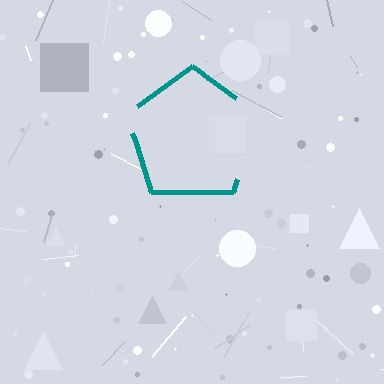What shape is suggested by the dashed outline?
The dashed outline suggests a pentagon.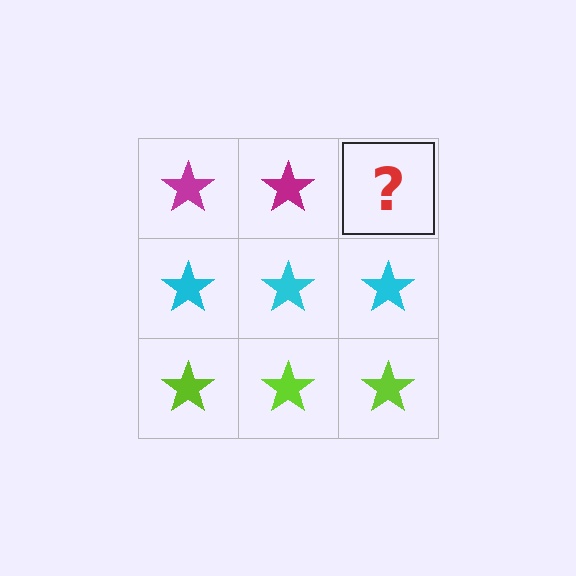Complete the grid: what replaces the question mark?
The question mark should be replaced with a magenta star.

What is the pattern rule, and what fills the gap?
The rule is that each row has a consistent color. The gap should be filled with a magenta star.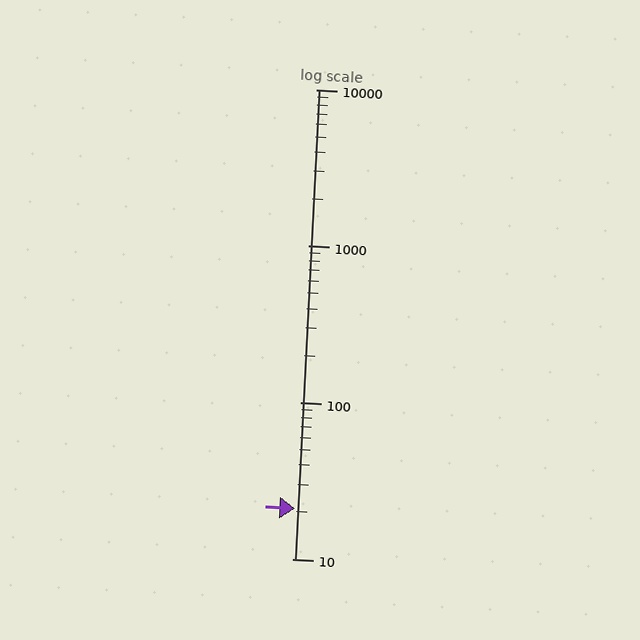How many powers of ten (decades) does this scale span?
The scale spans 3 decades, from 10 to 10000.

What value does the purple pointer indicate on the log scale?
The pointer indicates approximately 21.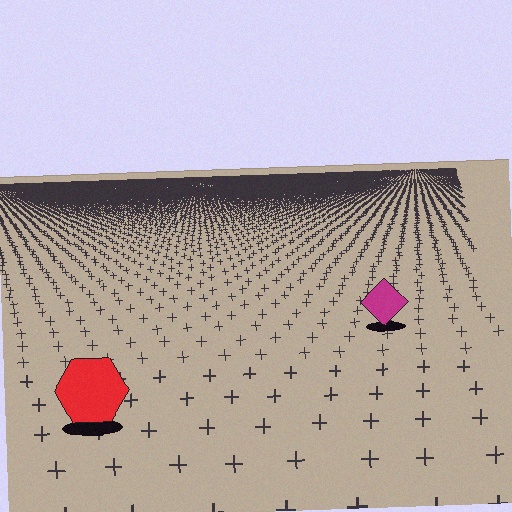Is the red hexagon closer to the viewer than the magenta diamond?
Yes. The red hexagon is closer — you can tell from the texture gradient: the ground texture is coarser near it.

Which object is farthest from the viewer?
The magenta diamond is farthest from the viewer. It appears smaller and the ground texture around it is denser.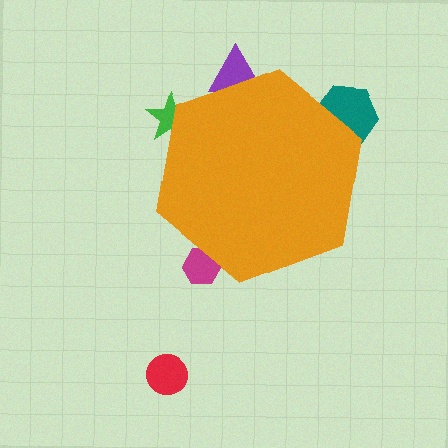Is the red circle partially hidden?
No, the red circle is fully visible.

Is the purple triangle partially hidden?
Yes, the purple triangle is partially hidden behind the orange hexagon.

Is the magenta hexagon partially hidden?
Yes, the magenta hexagon is partially hidden behind the orange hexagon.